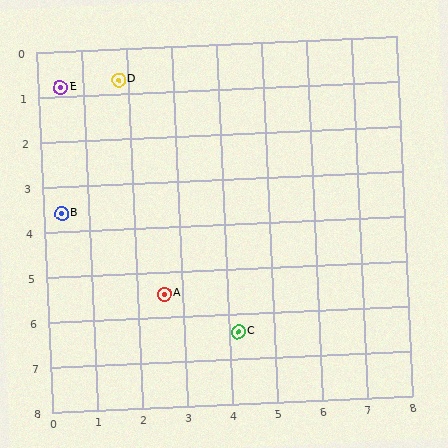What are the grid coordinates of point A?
Point A is at approximately (2.6, 5.5).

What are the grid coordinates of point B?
Point B is at approximately (0.4, 3.6).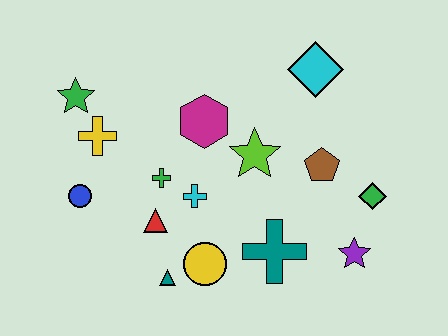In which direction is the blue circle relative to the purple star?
The blue circle is to the left of the purple star.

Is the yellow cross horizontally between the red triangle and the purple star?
No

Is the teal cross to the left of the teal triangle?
No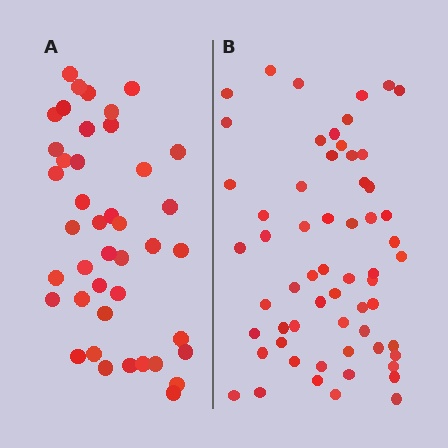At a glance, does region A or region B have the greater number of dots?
Region B (the right region) has more dots.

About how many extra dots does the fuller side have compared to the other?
Region B has approximately 20 more dots than region A.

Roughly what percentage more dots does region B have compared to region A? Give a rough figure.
About 45% more.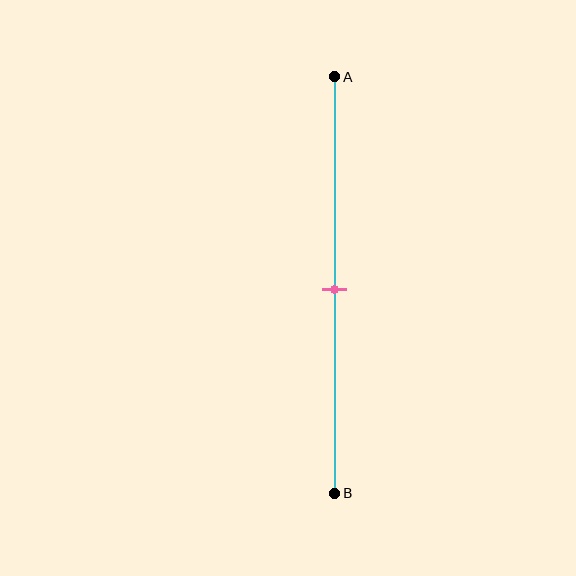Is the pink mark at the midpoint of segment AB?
Yes, the mark is approximately at the midpoint.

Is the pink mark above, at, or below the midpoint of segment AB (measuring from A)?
The pink mark is approximately at the midpoint of segment AB.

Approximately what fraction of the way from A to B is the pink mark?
The pink mark is approximately 50% of the way from A to B.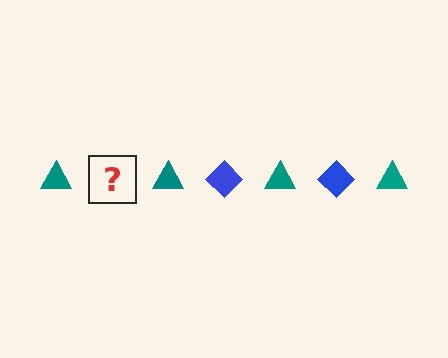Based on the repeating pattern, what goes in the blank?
The blank should be a blue diamond.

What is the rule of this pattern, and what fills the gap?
The rule is that the pattern alternates between teal triangle and blue diamond. The gap should be filled with a blue diamond.